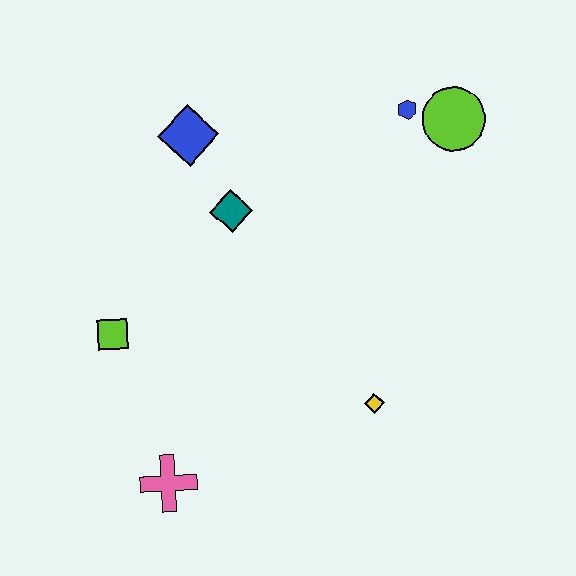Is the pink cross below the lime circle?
Yes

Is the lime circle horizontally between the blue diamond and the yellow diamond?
No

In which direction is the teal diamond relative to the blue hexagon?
The teal diamond is to the left of the blue hexagon.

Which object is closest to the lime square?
The pink cross is closest to the lime square.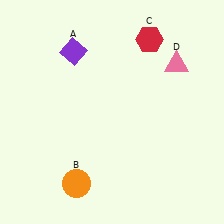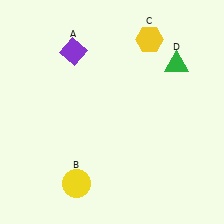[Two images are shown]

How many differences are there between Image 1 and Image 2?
There are 3 differences between the two images.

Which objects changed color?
B changed from orange to yellow. C changed from red to yellow. D changed from pink to green.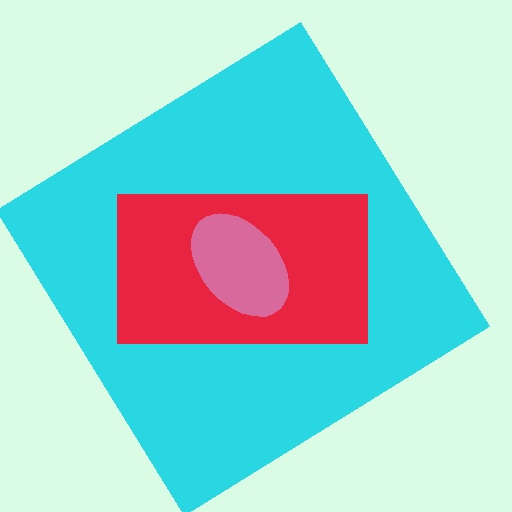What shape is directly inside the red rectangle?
The pink ellipse.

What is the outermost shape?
The cyan diamond.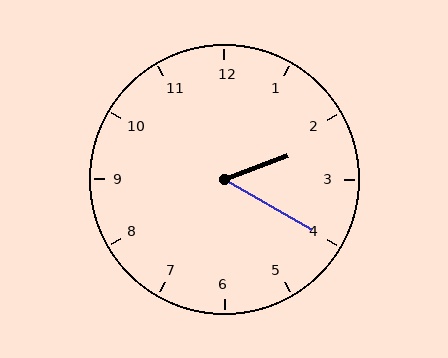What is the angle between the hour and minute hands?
Approximately 50 degrees.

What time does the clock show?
2:20.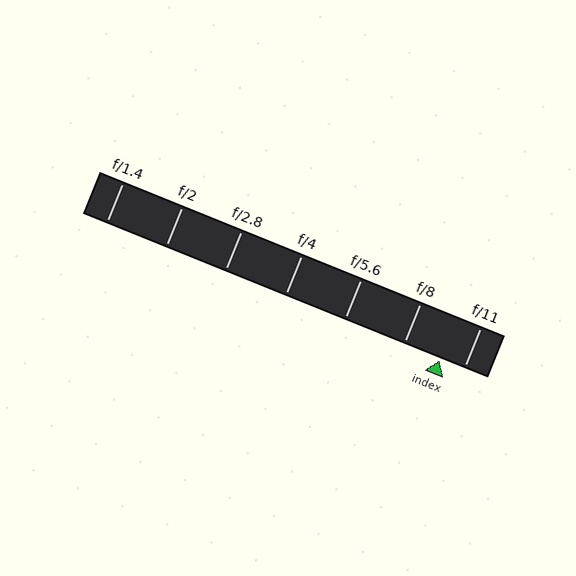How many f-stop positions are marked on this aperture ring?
There are 7 f-stop positions marked.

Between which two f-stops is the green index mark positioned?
The index mark is between f/8 and f/11.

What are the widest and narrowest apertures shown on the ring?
The widest aperture shown is f/1.4 and the narrowest is f/11.